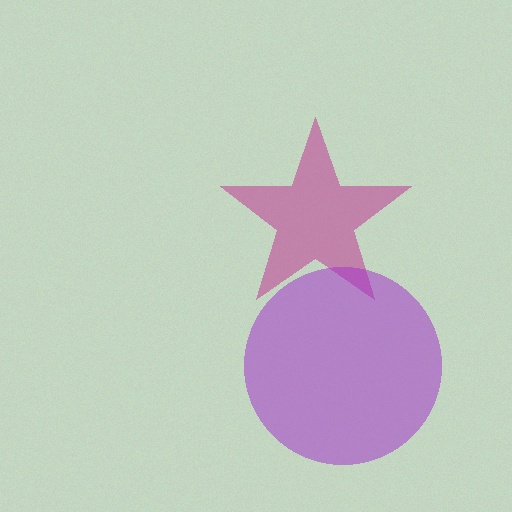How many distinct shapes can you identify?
There are 2 distinct shapes: a magenta star, a purple circle.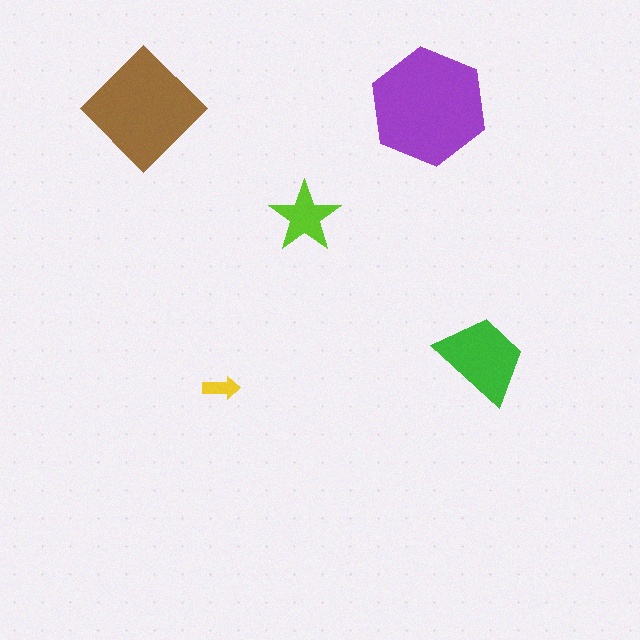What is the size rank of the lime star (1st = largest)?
4th.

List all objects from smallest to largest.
The yellow arrow, the lime star, the green trapezoid, the brown diamond, the purple hexagon.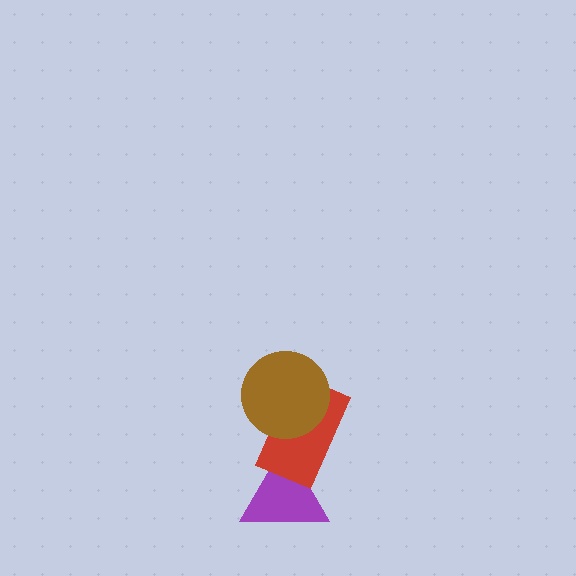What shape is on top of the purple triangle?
The red rectangle is on top of the purple triangle.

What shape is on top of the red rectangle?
The brown circle is on top of the red rectangle.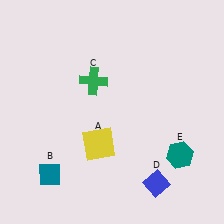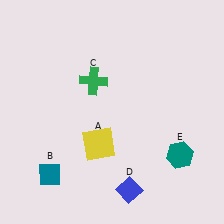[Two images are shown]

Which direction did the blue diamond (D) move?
The blue diamond (D) moved left.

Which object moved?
The blue diamond (D) moved left.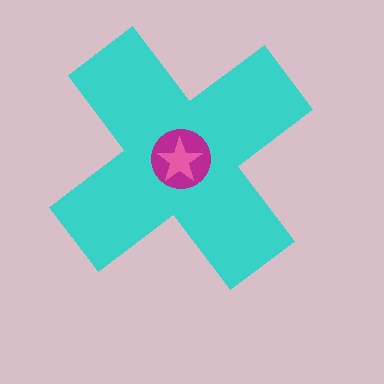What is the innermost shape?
The pink star.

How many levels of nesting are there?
3.